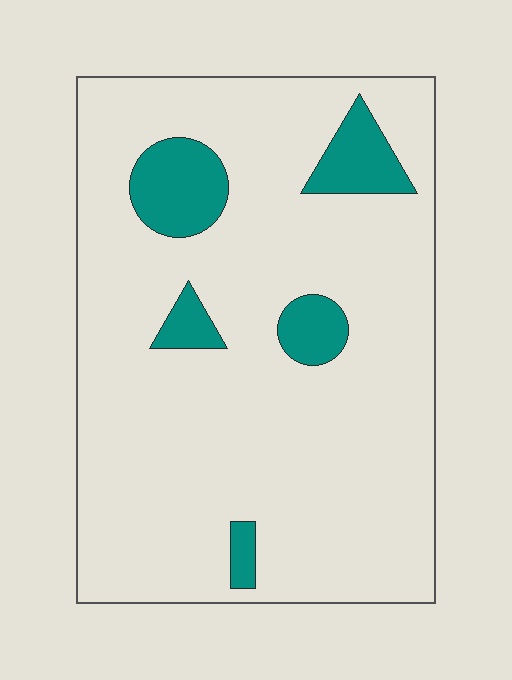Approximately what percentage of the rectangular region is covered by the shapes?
Approximately 10%.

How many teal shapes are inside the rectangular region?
5.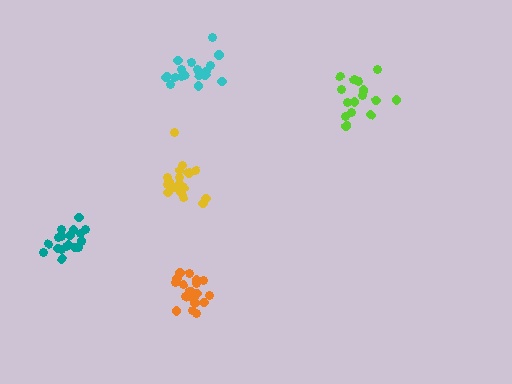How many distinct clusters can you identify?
There are 5 distinct clusters.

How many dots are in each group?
Group 1: 20 dots, Group 2: 19 dots, Group 3: 17 dots, Group 4: 16 dots, Group 5: 19 dots (91 total).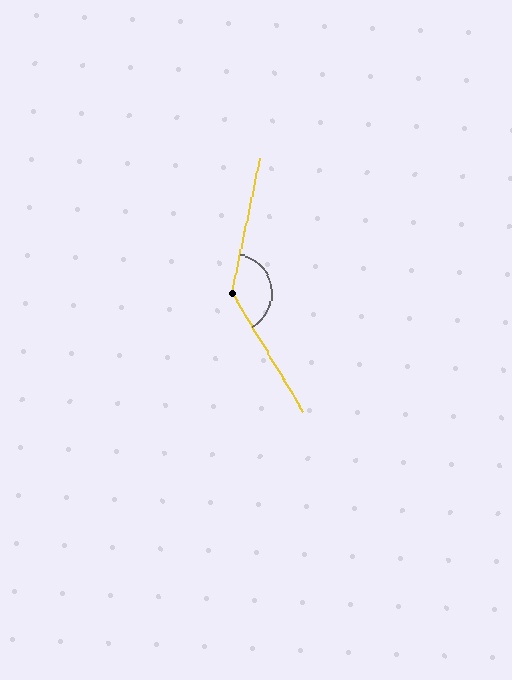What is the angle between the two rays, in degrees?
Approximately 138 degrees.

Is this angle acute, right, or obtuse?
It is obtuse.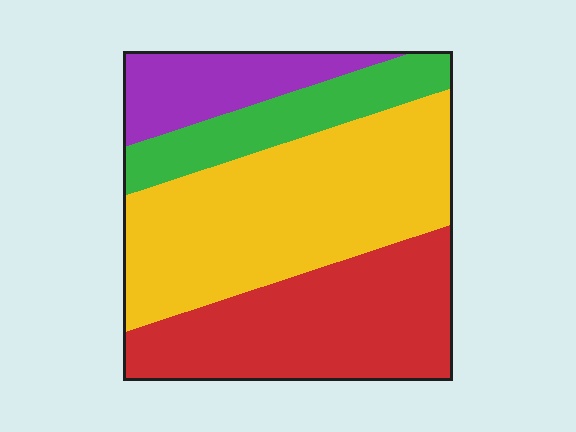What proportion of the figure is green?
Green takes up less than a sixth of the figure.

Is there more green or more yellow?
Yellow.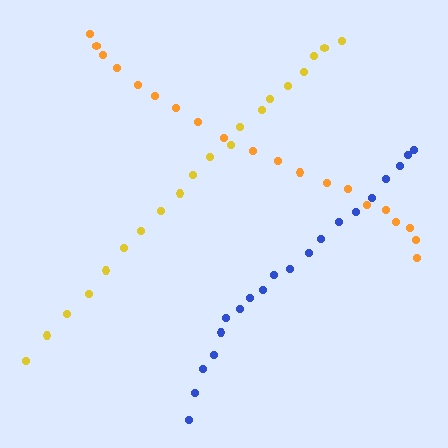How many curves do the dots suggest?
There are 3 distinct paths.